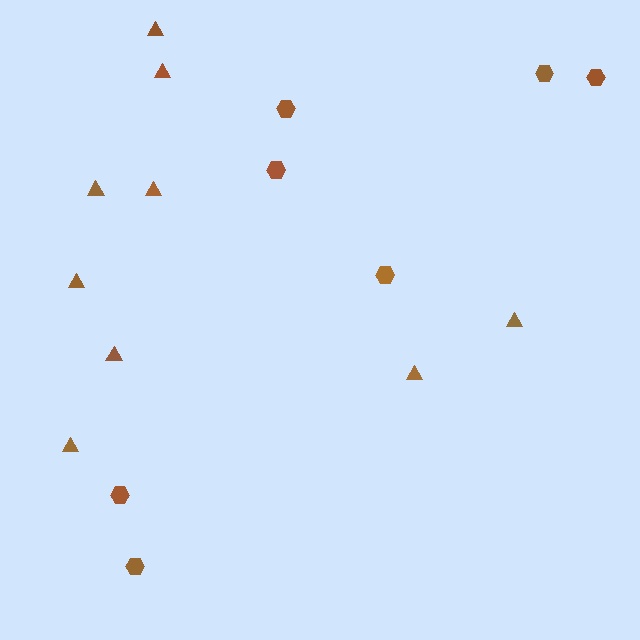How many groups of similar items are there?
There are 2 groups: one group of triangles (9) and one group of hexagons (7).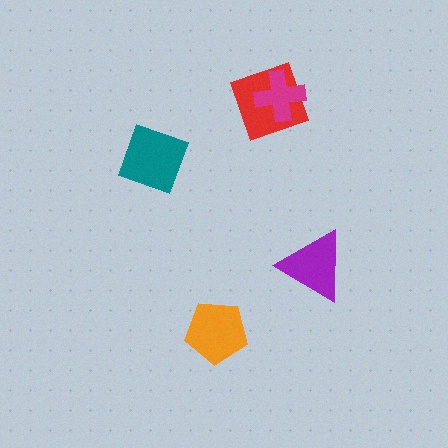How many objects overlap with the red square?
1 object overlaps with the red square.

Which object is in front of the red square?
The magenta cross is in front of the red square.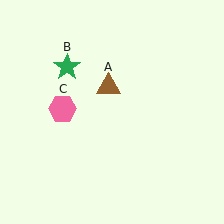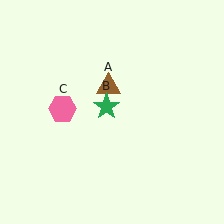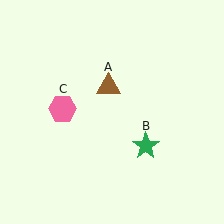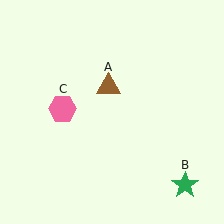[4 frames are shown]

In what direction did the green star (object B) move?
The green star (object B) moved down and to the right.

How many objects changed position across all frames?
1 object changed position: green star (object B).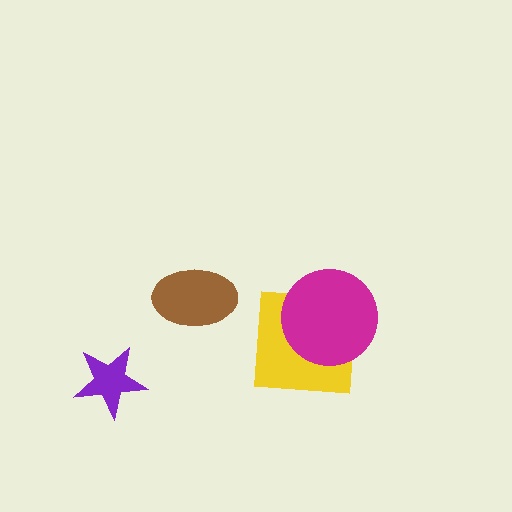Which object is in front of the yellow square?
The magenta circle is in front of the yellow square.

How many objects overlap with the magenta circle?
1 object overlaps with the magenta circle.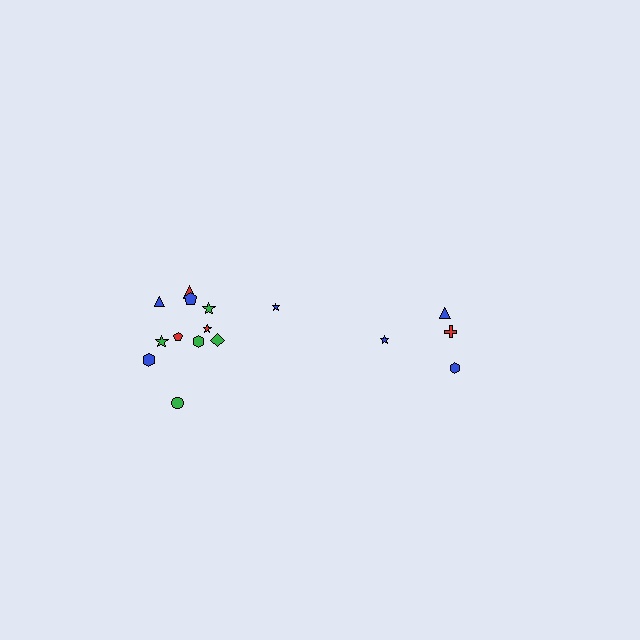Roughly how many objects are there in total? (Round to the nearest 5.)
Roughly 15 objects in total.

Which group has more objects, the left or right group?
The left group.